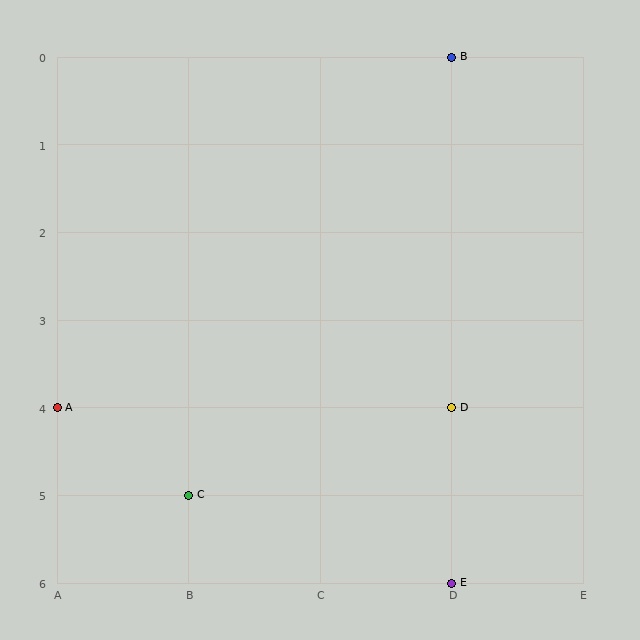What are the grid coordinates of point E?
Point E is at grid coordinates (D, 6).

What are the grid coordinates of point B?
Point B is at grid coordinates (D, 0).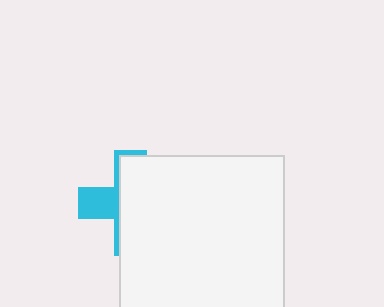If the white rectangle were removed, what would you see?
You would see the complete cyan cross.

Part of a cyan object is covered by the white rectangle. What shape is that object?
It is a cross.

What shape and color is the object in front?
The object in front is a white rectangle.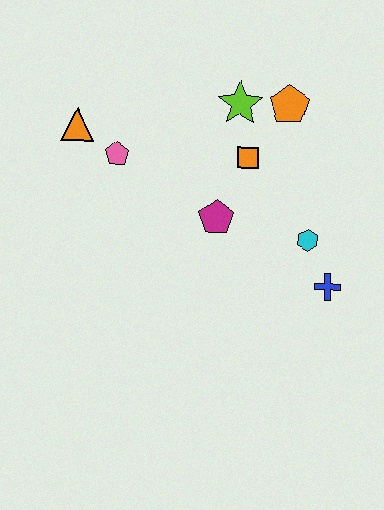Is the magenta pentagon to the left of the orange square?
Yes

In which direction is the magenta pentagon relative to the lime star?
The magenta pentagon is below the lime star.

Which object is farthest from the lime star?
The blue cross is farthest from the lime star.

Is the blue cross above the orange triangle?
No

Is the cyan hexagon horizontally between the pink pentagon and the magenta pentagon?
No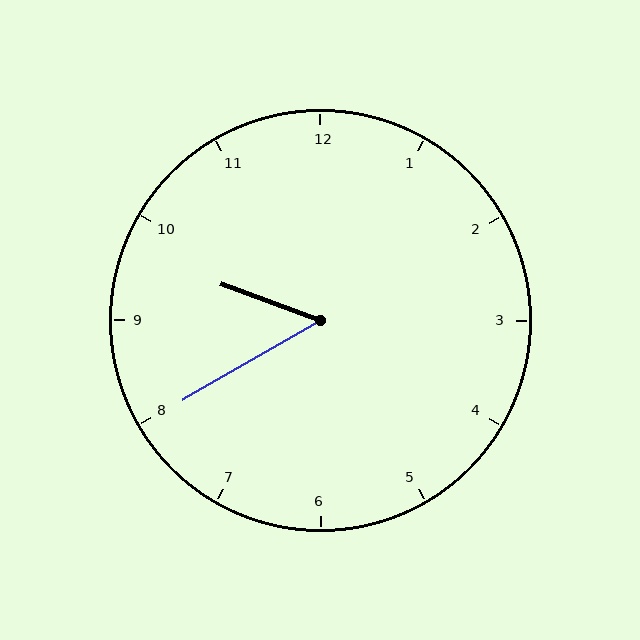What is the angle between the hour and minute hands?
Approximately 50 degrees.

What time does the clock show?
9:40.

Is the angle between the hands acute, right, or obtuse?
It is acute.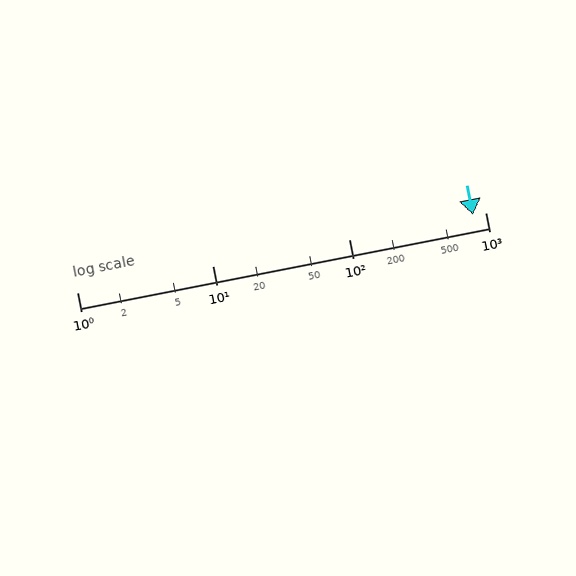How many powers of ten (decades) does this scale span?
The scale spans 3 decades, from 1 to 1000.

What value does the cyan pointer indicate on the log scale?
The pointer indicates approximately 810.